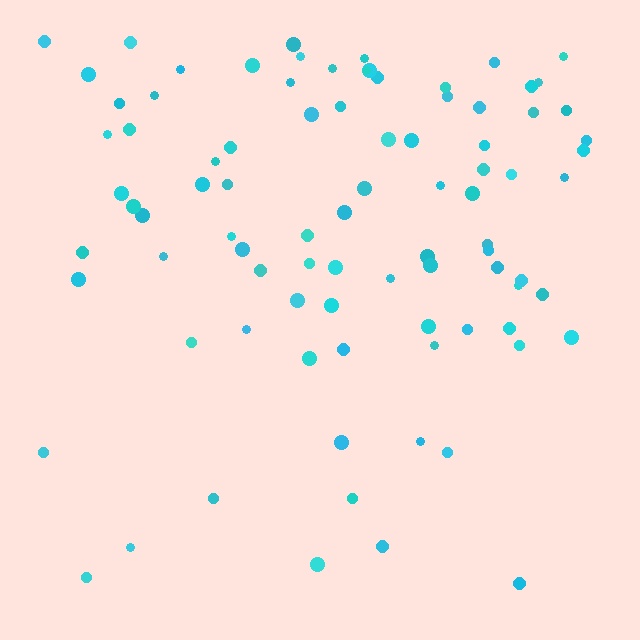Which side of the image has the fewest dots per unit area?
The bottom.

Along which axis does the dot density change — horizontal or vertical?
Vertical.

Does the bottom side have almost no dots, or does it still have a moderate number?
Still a moderate number, just noticeably fewer than the top.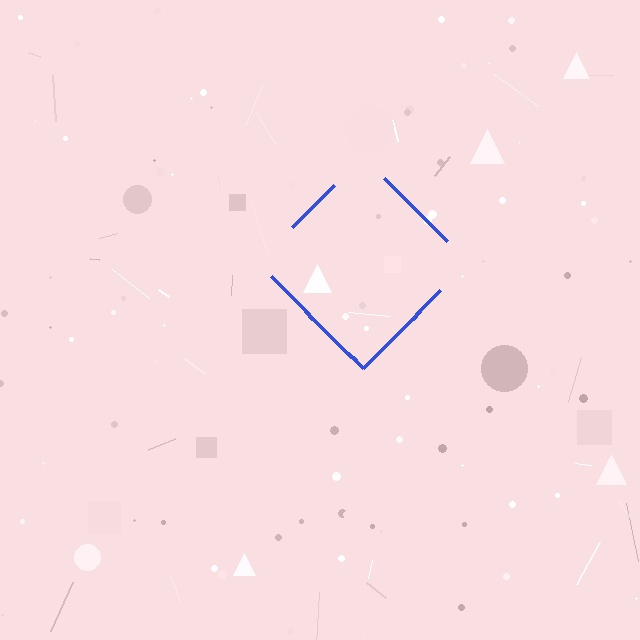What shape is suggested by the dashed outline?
The dashed outline suggests a diamond.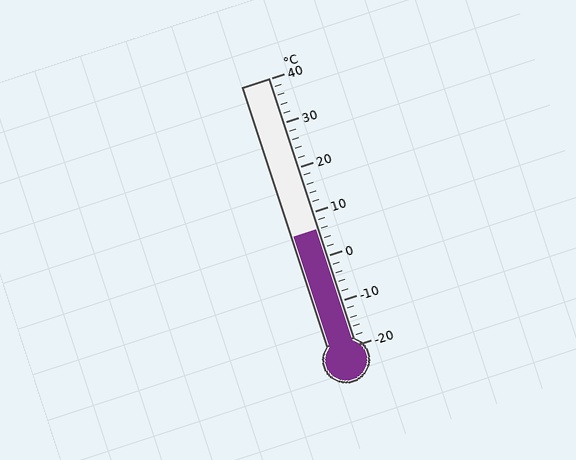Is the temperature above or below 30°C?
The temperature is below 30°C.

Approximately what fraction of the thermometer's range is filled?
The thermometer is filled to approximately 45% of its range.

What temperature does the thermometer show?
The thermometer shows approximately 6°C.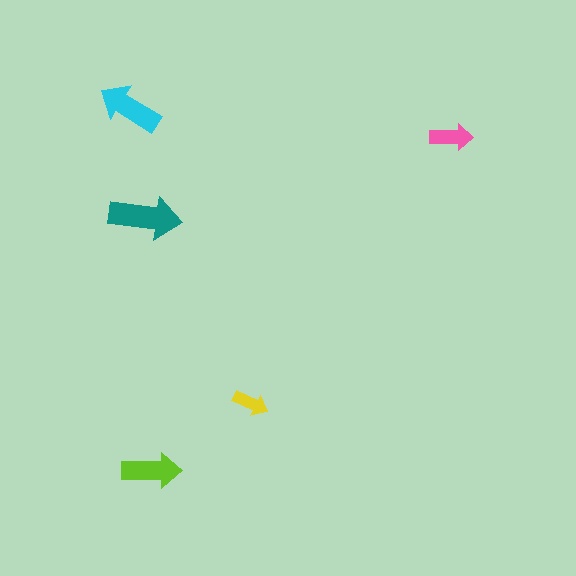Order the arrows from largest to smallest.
the teal one, the cyan one, the lime one, the pink one, the yellow one.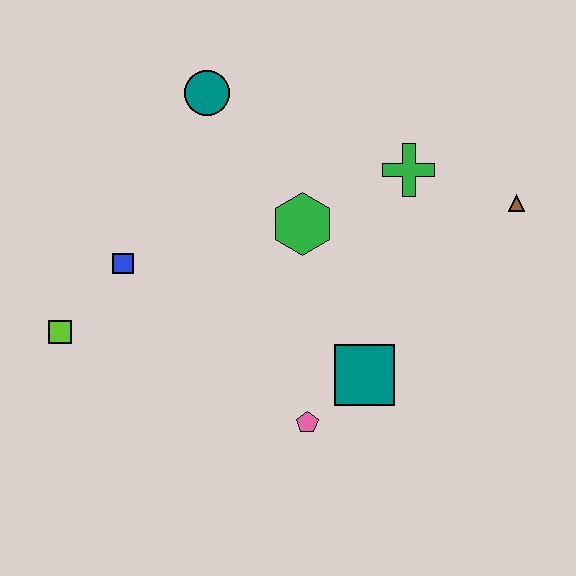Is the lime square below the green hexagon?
Yes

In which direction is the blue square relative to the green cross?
The blue square is to the left of the green cross.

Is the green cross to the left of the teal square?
No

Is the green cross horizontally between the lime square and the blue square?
No